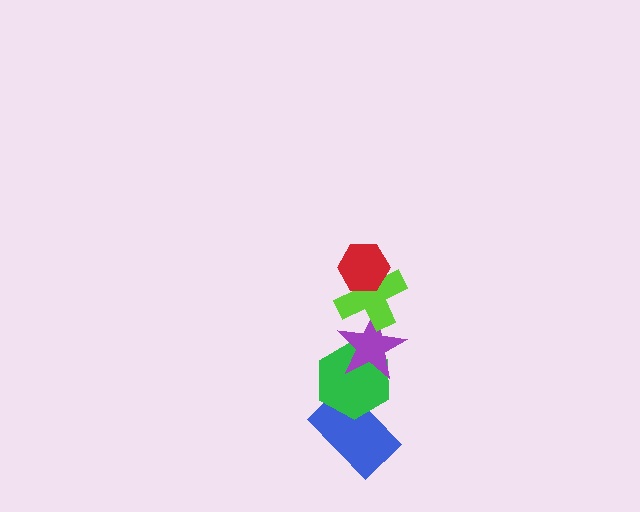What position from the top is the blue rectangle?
The blue rectangle is 5th from the top.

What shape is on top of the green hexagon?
The purple star is on top of the green hexagon.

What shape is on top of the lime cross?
The red hexagon is on top of the lime cross.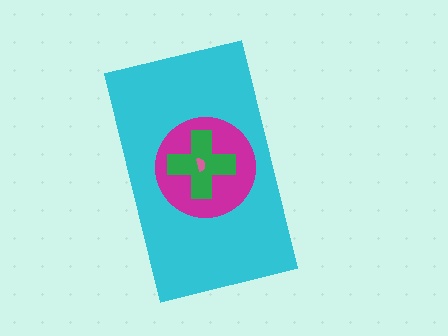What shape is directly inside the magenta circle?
The green cross.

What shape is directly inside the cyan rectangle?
The magenta circle.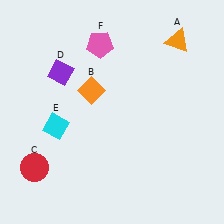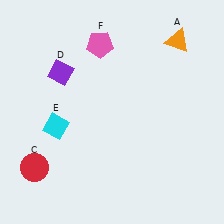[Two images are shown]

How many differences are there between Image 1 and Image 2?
There is 1 difference between the two images.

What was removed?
The orange diamond (B) was removed in Image 2.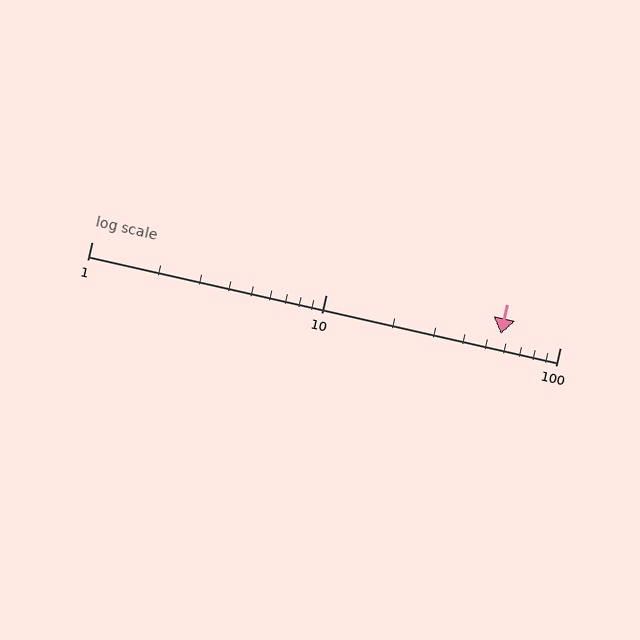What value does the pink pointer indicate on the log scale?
The pointer indicates approximately 56.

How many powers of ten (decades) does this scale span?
The scale spans 2 decades, from 1 to 100.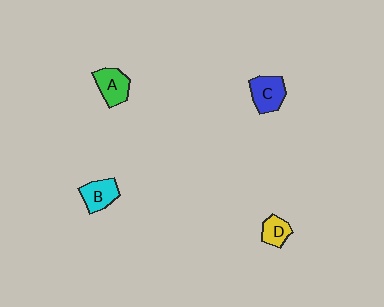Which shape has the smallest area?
Shape D (yellow).